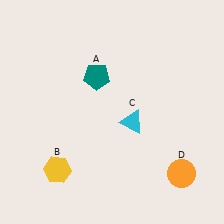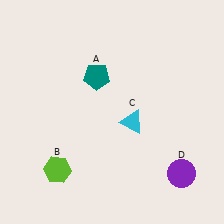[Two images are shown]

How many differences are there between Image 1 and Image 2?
There are 2 differences between the two images.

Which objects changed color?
B changed from yellow to lime. D changed from orange to purple.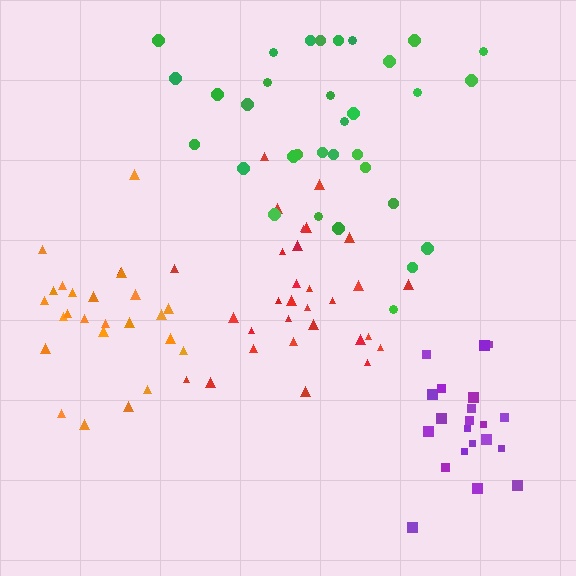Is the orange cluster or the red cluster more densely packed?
Red.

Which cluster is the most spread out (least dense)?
Green.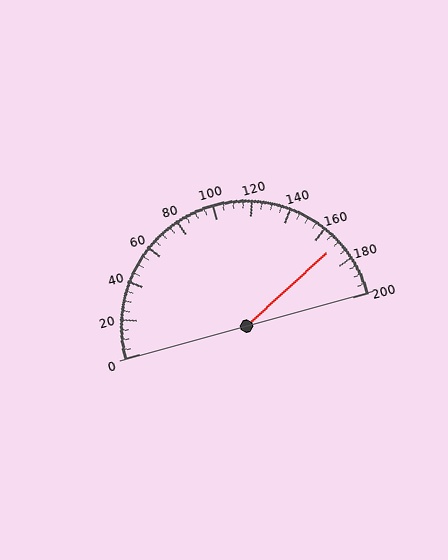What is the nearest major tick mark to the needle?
The nearest major tick mark is 160.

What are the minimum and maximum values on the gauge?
The gauge ranges from 0 to 200.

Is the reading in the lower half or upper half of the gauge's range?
The reading is in the upper half of the range (0 to 200).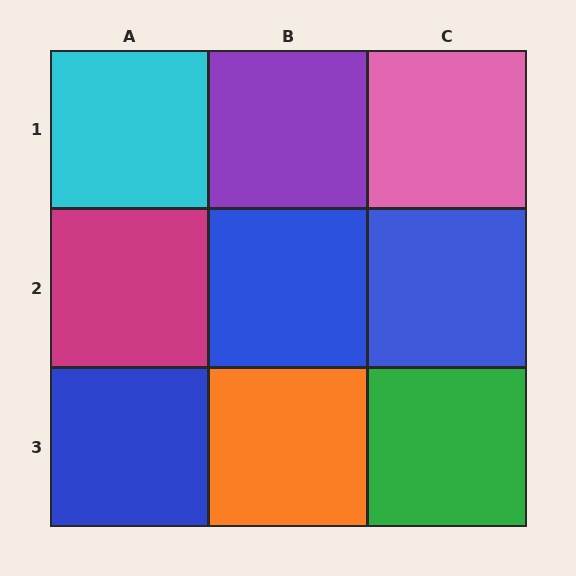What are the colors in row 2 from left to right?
Magenta, blue, blue.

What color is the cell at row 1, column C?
Pink.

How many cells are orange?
1 cell is orange.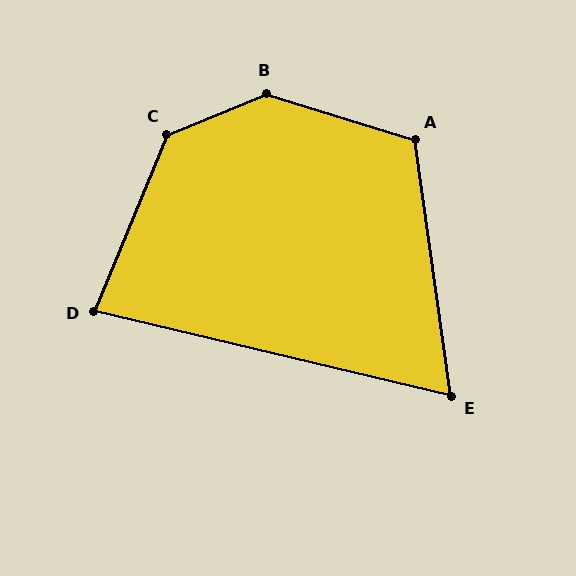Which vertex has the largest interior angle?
B, at approximately 141 degrees.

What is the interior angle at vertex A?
Approximately 115 degrees (obtuse).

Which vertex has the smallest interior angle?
E, at approximately 69 degrees.